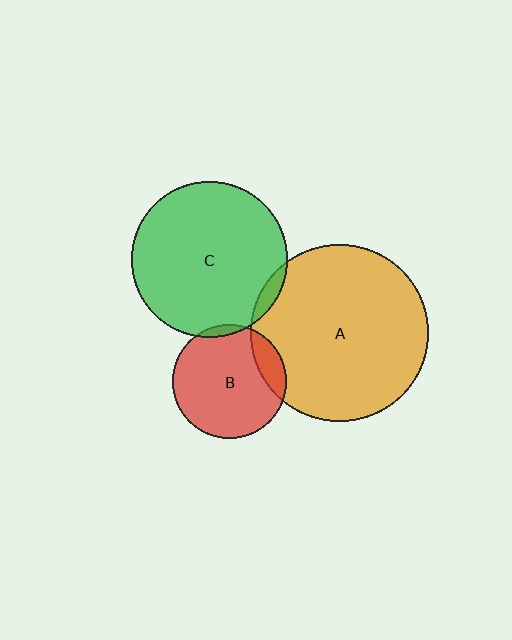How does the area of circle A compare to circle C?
Approximately 1.3 times.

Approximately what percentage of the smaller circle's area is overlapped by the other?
Approximately 5%.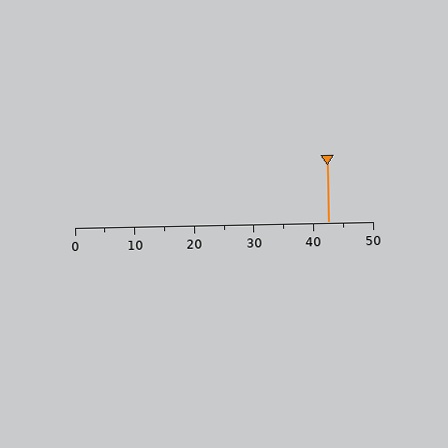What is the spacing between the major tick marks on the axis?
The major ticks are spaced 10 apart.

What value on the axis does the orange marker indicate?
The marker indicates approximately 42.5.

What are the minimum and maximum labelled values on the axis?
The axis runs from 0 to 50.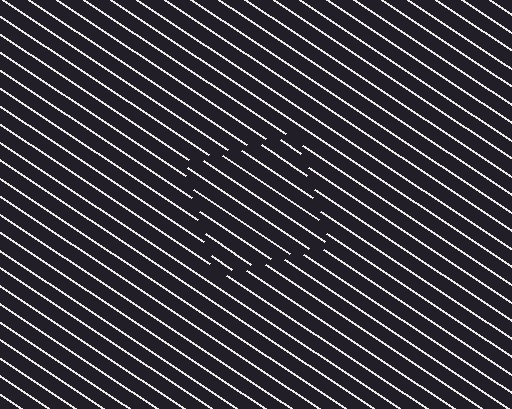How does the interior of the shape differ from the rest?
The interior of the shape contains the same grating, shifted by half a period — the contour is defined by the phase discontinuity where line-ends from the inner and outer gratings abut.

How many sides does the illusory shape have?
4 sides — the line-ends trace a square.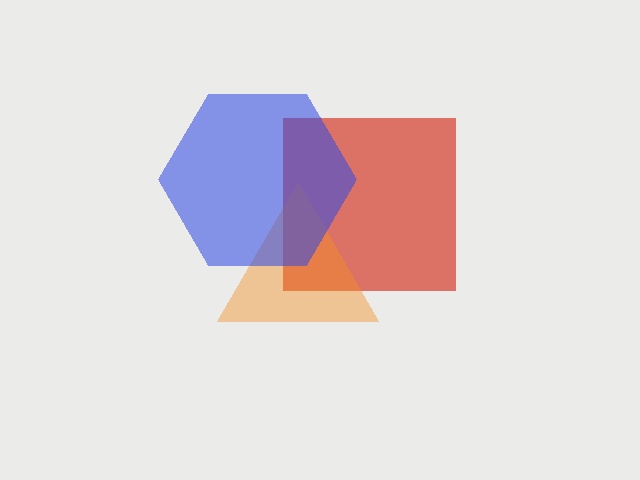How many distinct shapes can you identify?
There are 3 distinct shapes: a red square, an orange triangle, a blue hexagon.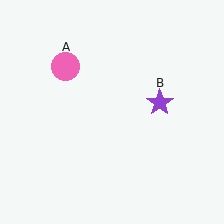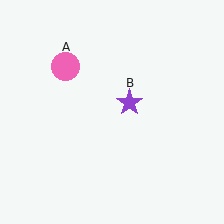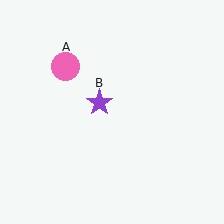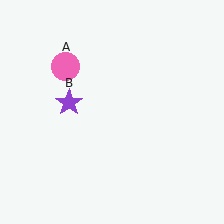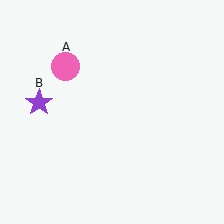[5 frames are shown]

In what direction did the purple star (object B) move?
The purple star (object B) moved left.